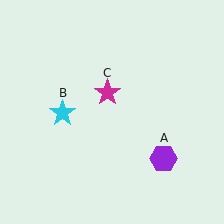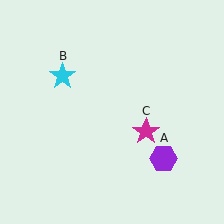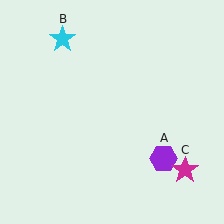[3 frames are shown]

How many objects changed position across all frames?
2 objects changed position: cyan star (object B), magenta star (object C).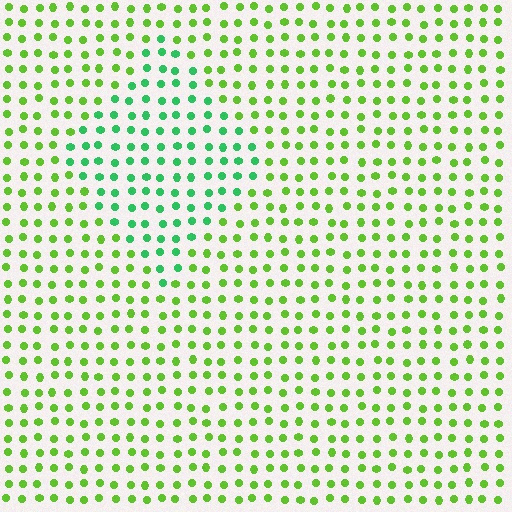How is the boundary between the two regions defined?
The boundary is defined purely by a slight shift in hue (about 40 degrees). Spacing, size, and orientation are identical on both sides.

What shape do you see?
I see a diamond.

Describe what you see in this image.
The image is filled with small lime elements in a uniform arrangement. A diamond-shaped region is visible where the elements are tinted to a slightly different hue, forming a subtle color boundary.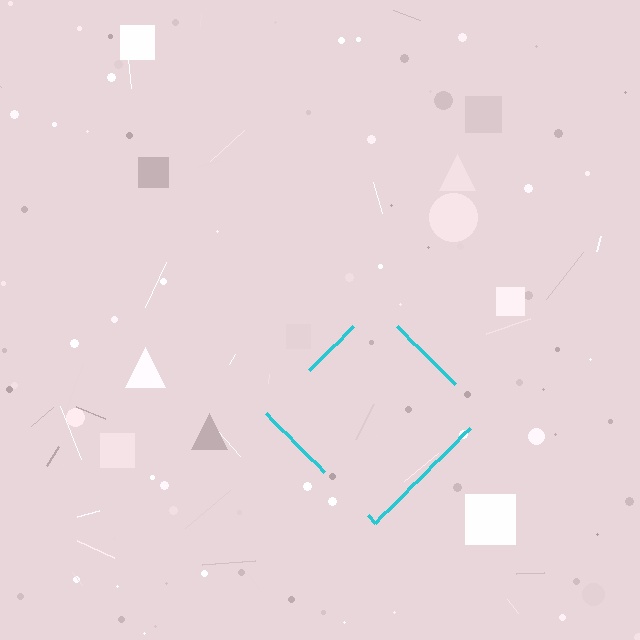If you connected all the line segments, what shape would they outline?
They would outline a diamond.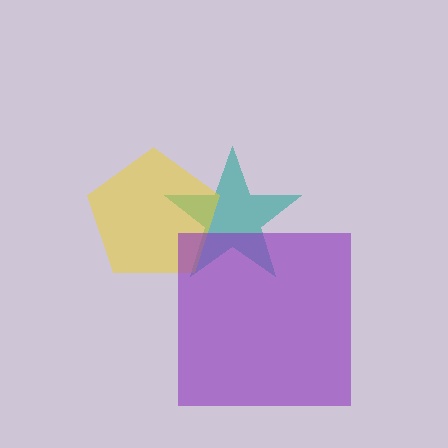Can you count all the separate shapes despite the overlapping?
Yes, there are 3 separate shapes.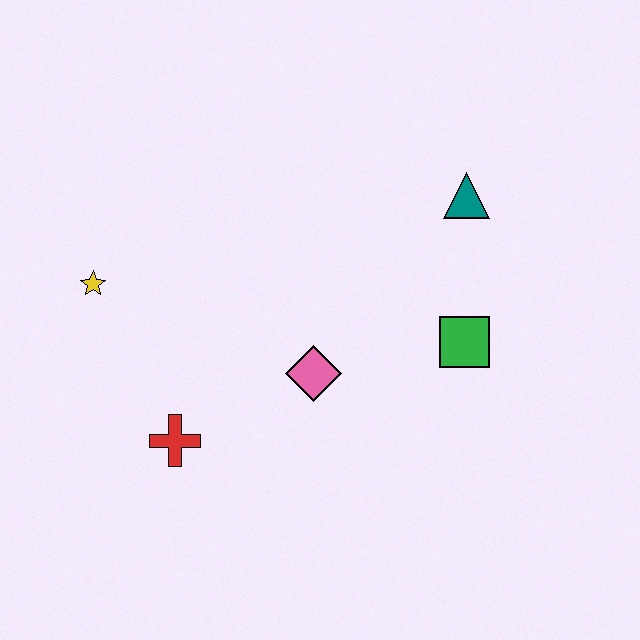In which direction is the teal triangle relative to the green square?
The teal triangle is above the green square.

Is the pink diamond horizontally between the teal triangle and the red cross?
Yes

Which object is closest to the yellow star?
The red cross is closest to the yellow star.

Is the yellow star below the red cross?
No